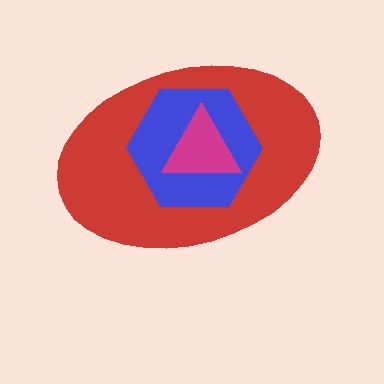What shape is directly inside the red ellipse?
The blue hexagon.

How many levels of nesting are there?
3.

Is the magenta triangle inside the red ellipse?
Yes.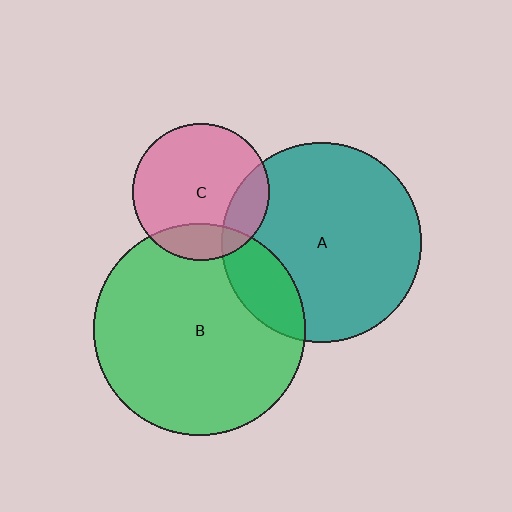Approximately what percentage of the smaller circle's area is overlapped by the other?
Approximately 15%.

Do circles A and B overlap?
Yes.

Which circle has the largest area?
Circle B (green).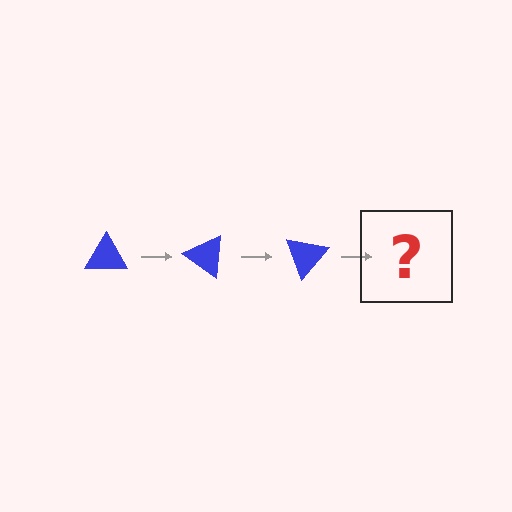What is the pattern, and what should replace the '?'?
The pattern is that the triangle rotates 35 degrees each step. The '?' should be a blue triangle rotated 105 degrees.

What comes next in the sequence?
The next element should be a blue triangle rotated 105 degrees.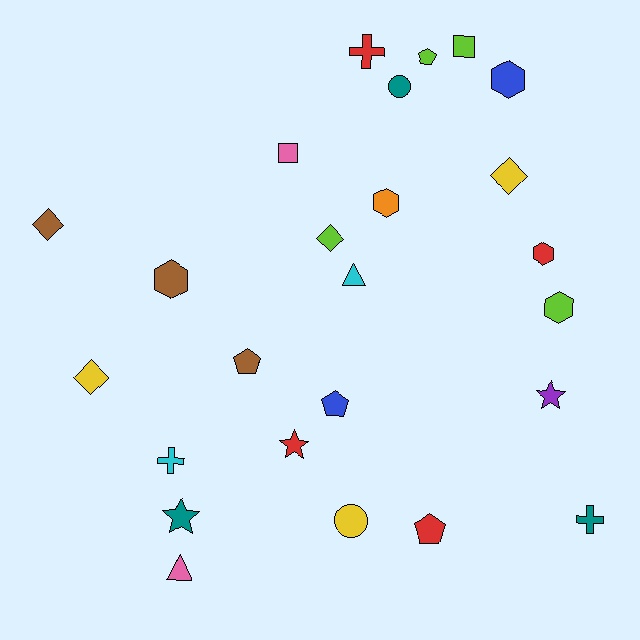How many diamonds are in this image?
There are 4 diamonds.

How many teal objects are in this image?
There are 3 teal objects.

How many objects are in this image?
There are 25 objects.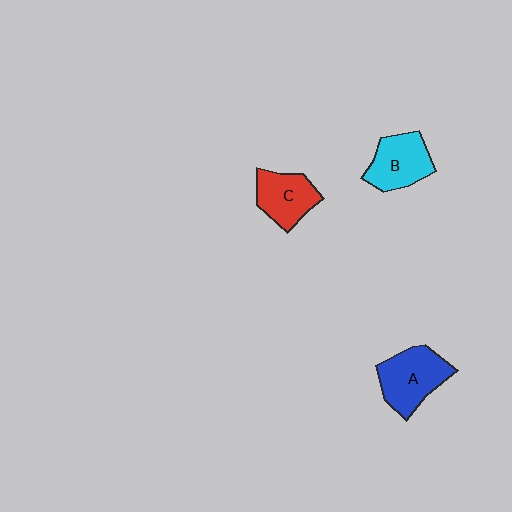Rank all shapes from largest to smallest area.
From largest to smallest: A (blue), B (cyan), C (red).